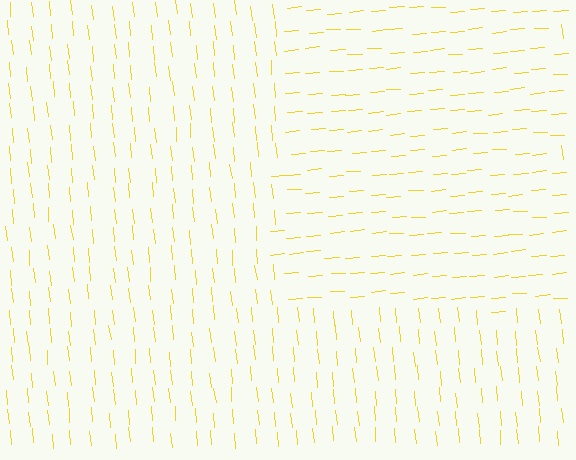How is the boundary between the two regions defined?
The boundary is defined purely by a change in line orientation (approximately 89 degrees difference). All lines are the same color and thickness.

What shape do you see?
I see a rectangle.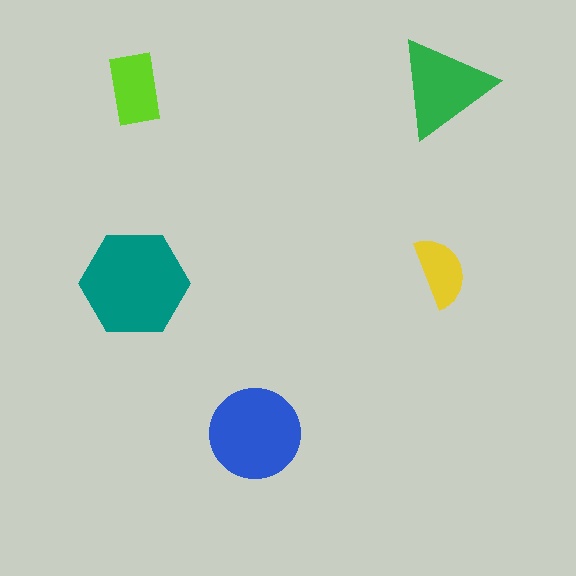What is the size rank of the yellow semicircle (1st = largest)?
5th.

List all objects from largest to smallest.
The teal hexagon, the blue circle, the green triangle, the lime rectangle, the yellow semicircle.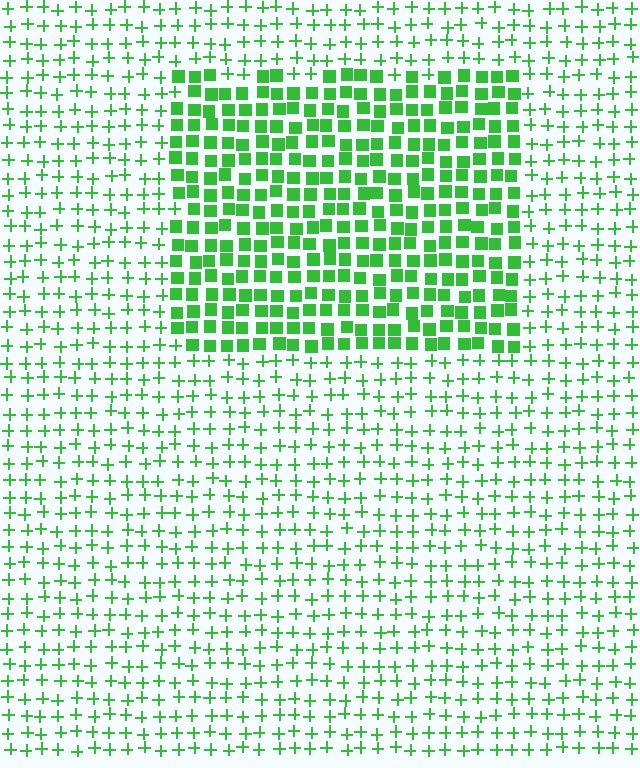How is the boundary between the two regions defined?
The boundary is defined by a change in element shape: squares inside vs. plus signs outside. All elements share the same color and spacing.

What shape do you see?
I see a rectangle.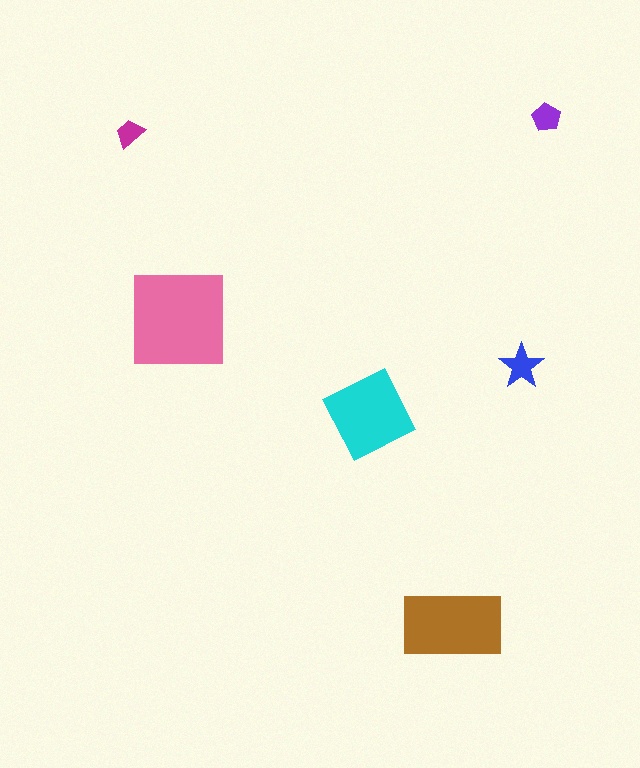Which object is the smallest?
The magenta trapezoid.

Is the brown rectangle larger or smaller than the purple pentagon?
Larger.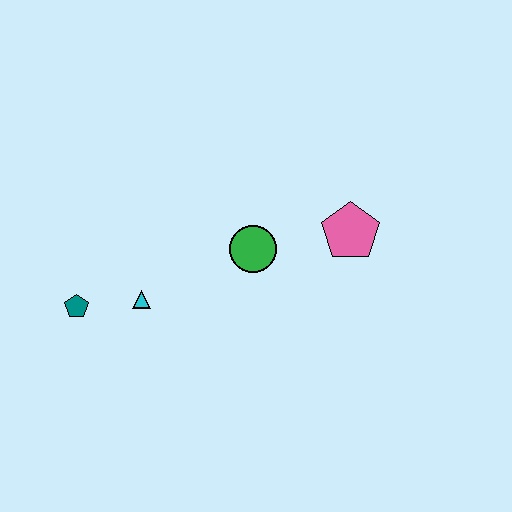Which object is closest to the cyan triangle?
The teal pentagon is closest to the cyan triangle.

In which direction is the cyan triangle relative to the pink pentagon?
The cyan triangle is to the left of the pink pentagon.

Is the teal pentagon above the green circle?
No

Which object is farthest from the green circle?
The teal pentagon is farthest from the green circle.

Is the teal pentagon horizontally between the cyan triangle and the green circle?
No